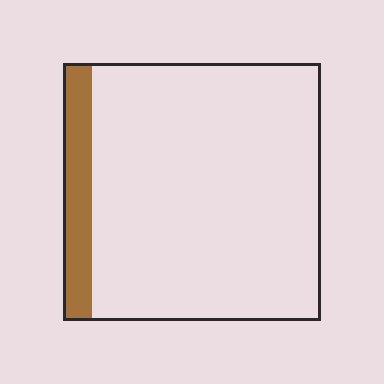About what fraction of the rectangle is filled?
About one tenth (1/10).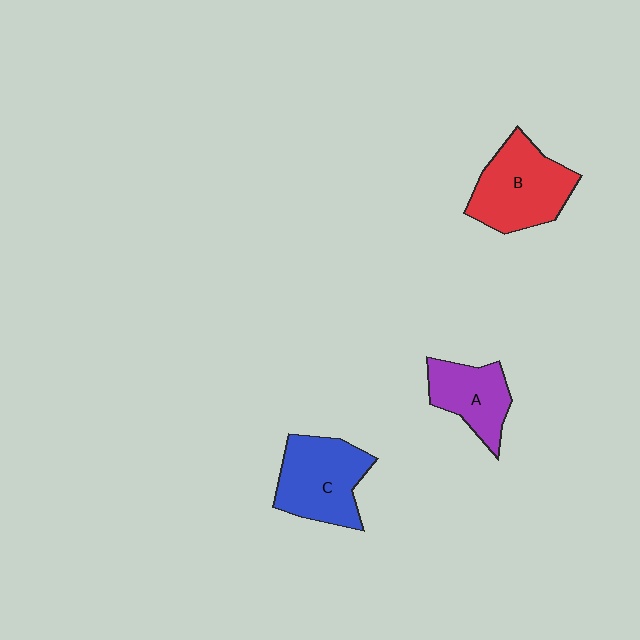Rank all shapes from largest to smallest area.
From largest to smallest: B (red), C (blue), A (purple).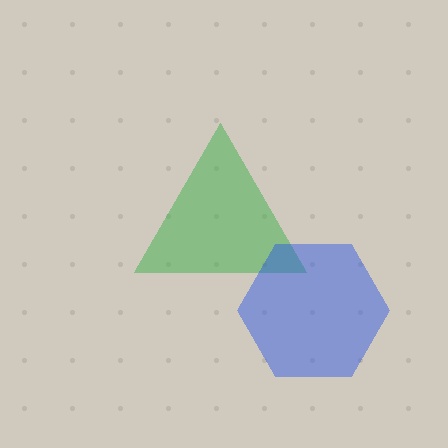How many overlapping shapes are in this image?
There are 2 overlapping shapes in the image.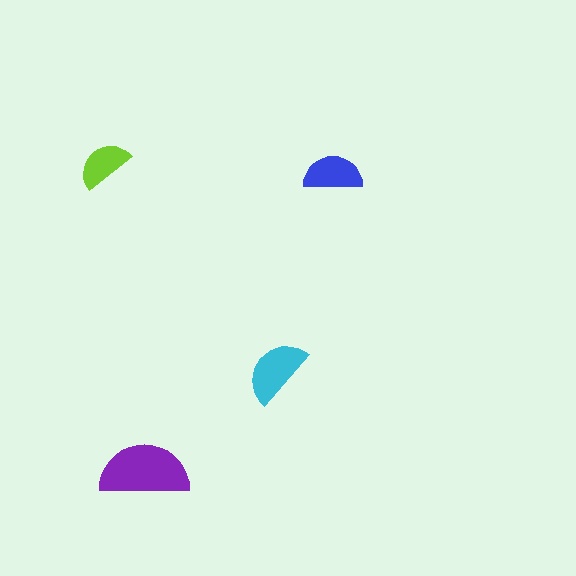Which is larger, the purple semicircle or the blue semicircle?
The purple one.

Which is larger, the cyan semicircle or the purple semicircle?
The purple one.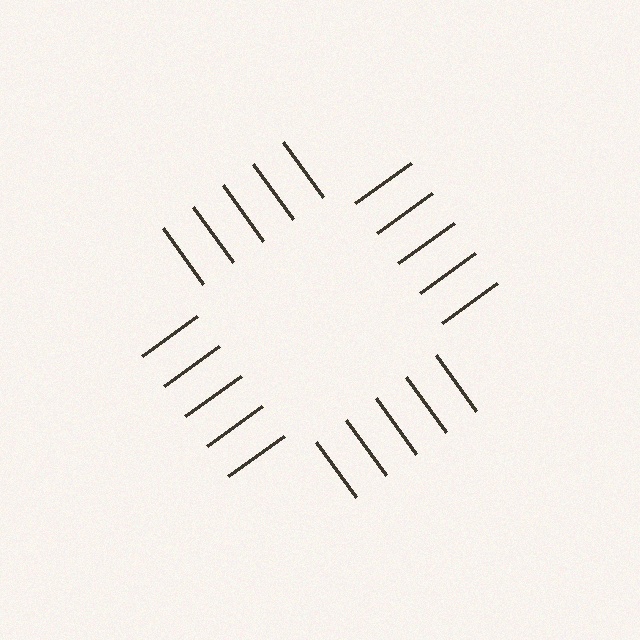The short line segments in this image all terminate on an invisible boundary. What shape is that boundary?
An illusory square — the line segments terminate on its edges but no continuous stroke is drawn.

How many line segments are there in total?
20 — 5 along each of the 4 edges.